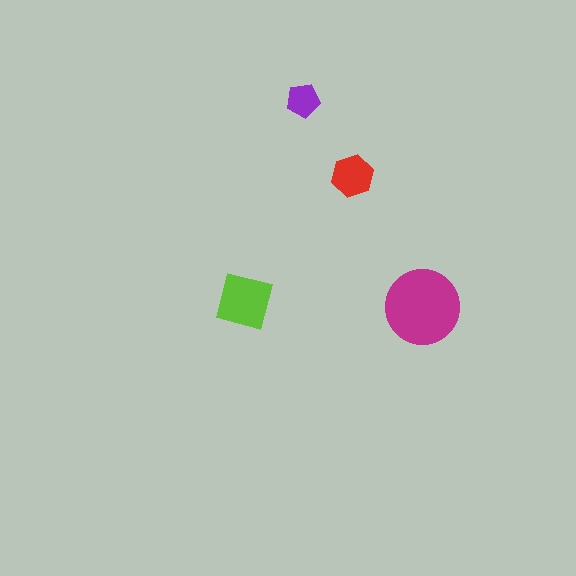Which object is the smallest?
The purple pentagon.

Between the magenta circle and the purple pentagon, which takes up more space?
The magenta circle.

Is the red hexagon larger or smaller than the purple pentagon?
Larger.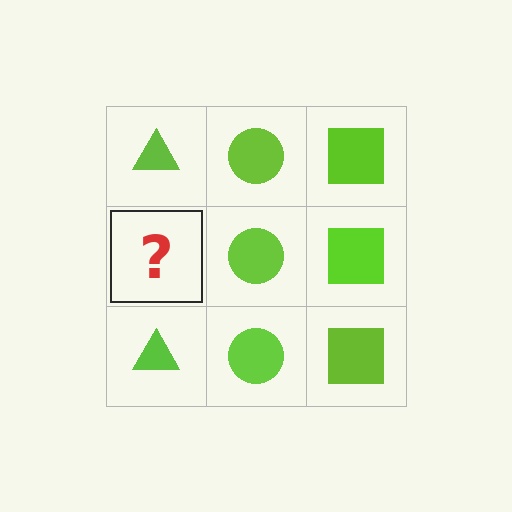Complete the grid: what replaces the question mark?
The question mark should be replaced with a lime triangle.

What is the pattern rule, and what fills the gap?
The rule is that each column has a consistent shape. The gap should be filled with a lime triangle.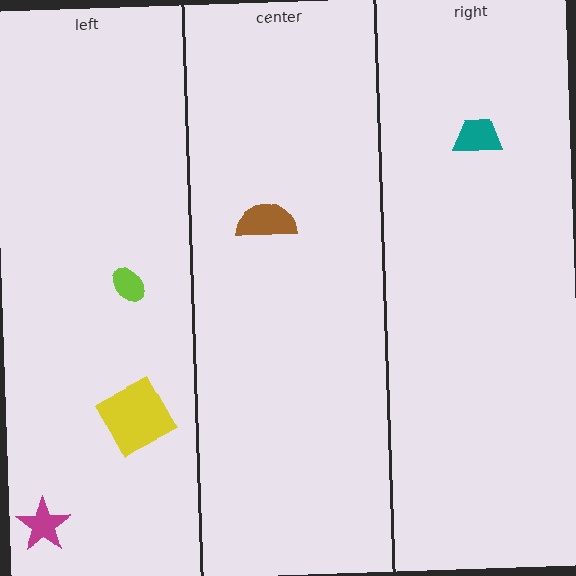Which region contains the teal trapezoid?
The right region.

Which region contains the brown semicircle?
The center region.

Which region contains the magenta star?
The left region.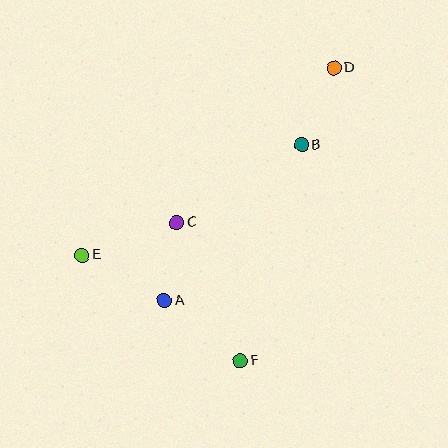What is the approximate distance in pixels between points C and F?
The distance between C and F is approximately 152 pixels.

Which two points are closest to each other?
Points A and C are closest to each other.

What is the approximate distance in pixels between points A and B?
The distance between A and B is approximately 208 pixels.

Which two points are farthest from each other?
Points D and E are farthest from each other.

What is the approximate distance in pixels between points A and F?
The distance between A and F is approximately 97 pixels.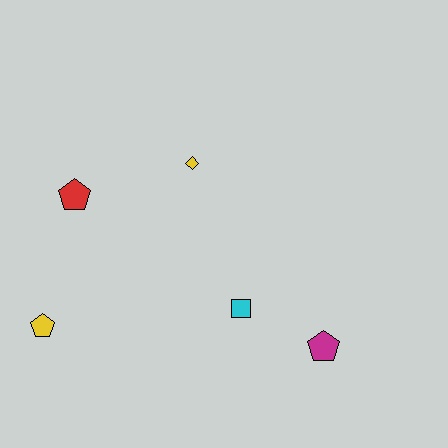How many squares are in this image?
There is 1 square.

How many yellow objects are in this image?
There are 2 yellow objects.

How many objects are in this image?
There are 5 objects.